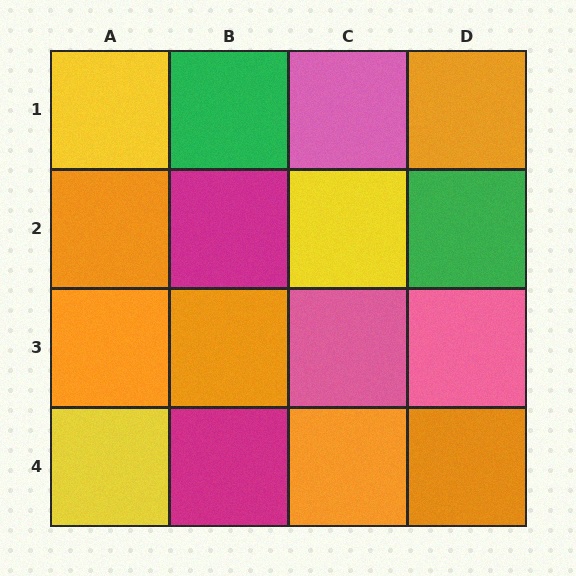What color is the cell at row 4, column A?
Yellow.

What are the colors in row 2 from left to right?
Orange, magenta, yellow, green.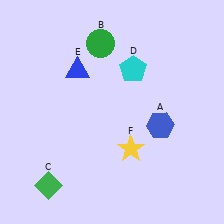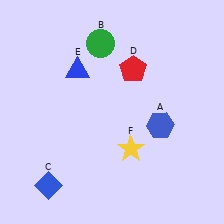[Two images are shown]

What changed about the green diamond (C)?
In Image 1, C is green. In Image 2, it changed to blue.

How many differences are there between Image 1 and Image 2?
There are 2 differences between the two images.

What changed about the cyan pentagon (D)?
In Image 1, D is cyan. In Image 2, it changed to red.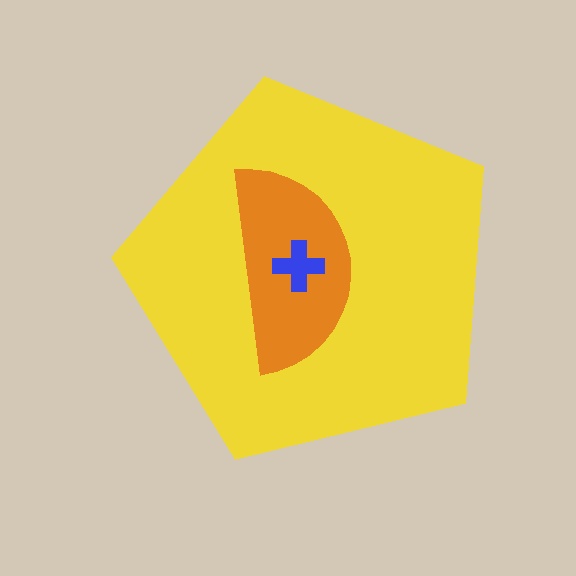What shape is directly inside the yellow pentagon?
The orange semicircle.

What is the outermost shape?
The yellow pentagon.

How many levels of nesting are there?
3.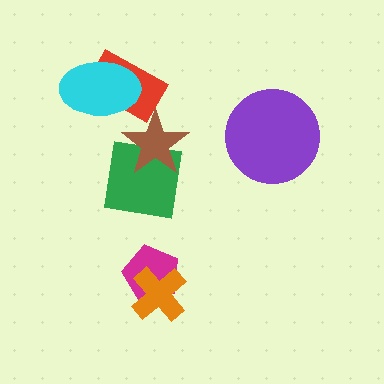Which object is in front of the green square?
The brown star is in front of the green square.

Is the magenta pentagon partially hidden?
Yes, it is partially covered by another shape.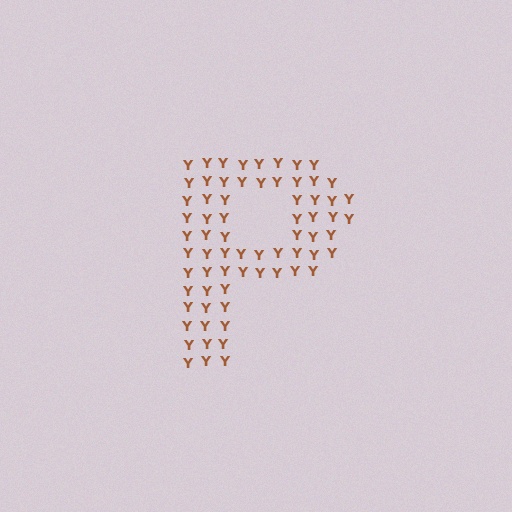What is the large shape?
The large shape is the letter P.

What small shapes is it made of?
It is made of small letter Y's.